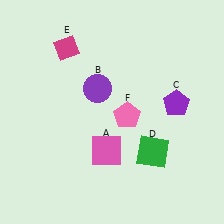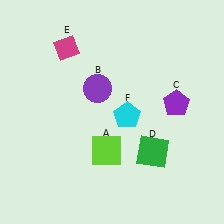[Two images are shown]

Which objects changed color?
A changed from pink to lime. F changed from pink to cyan.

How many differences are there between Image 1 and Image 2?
There are 2 differences between the two images.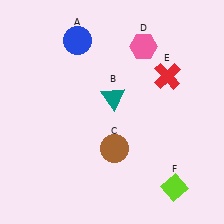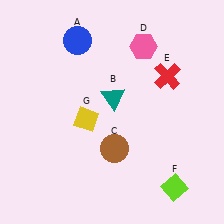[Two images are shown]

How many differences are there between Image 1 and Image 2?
There is 1 difference between the two images.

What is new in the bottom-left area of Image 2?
A yellow diamond (G) was added in the bottom-left area of Image 2.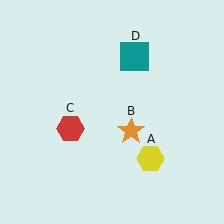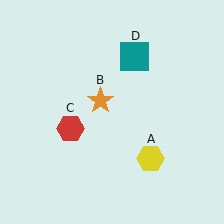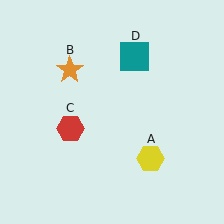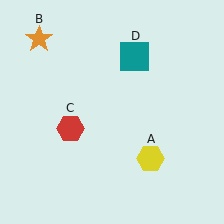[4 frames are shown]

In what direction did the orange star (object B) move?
The orange star (object B) moved up and to the left.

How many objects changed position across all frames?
1 object changed position: orange star (object B).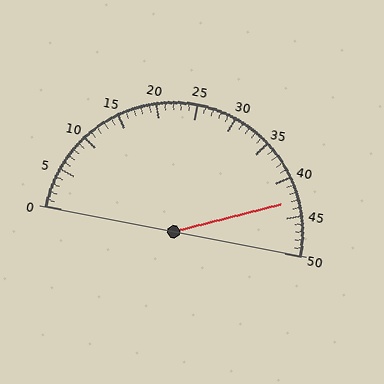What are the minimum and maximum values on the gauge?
The gauge ranges from 0 to 50.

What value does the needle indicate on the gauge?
The needle indicates approximately 43.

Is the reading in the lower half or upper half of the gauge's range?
The reading is in the upper half of the range (0 to 50).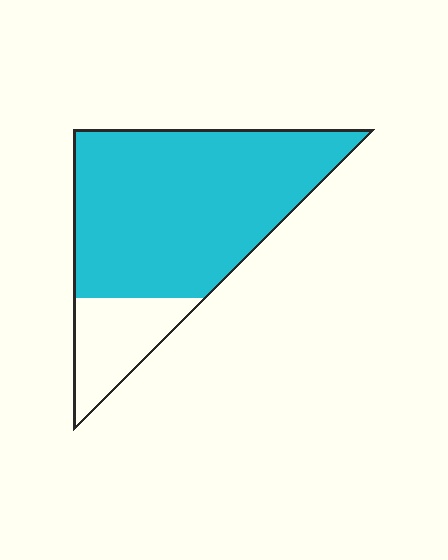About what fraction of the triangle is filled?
About four fifths (4/5).